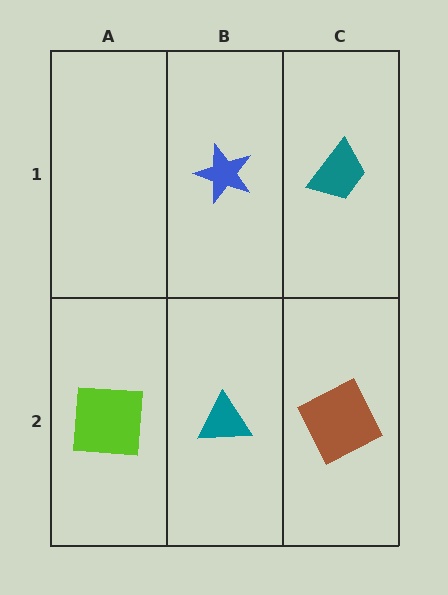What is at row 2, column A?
A lime square.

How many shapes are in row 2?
3 shapes.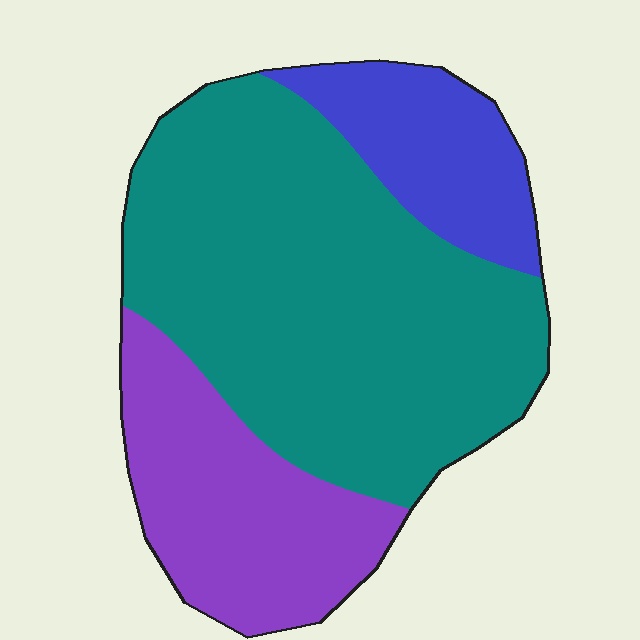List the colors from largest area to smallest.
From largest to smallest: teal, purple, blue.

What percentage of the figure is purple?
Purple covers 25% of the figure.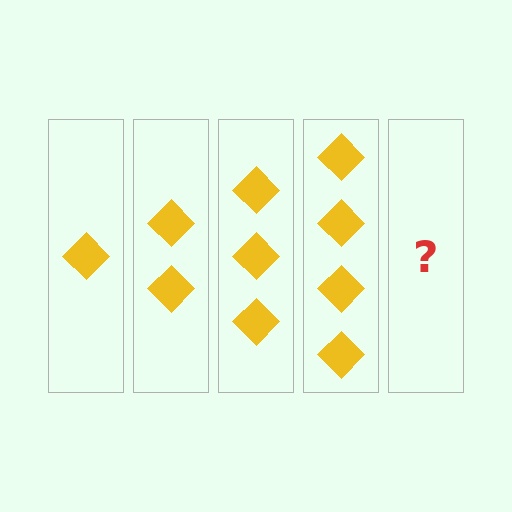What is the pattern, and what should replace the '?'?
The pattern is that each step adds one more diamond. The '?' should be 5 diamonds.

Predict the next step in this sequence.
The next step is 5 diamonds.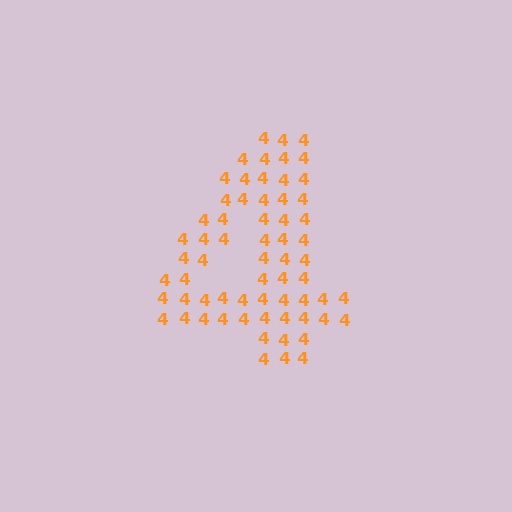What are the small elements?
The small elements are digit 4's.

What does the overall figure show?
The overall figure shows the digit 4.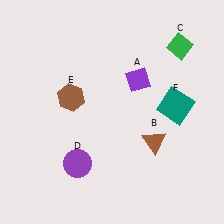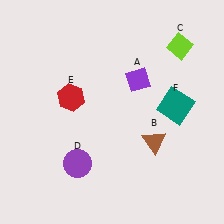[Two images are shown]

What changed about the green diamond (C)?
In Image 1, C is green. In Image 2, it changed to lime.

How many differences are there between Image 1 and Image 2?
There are 2 differences between the two images.